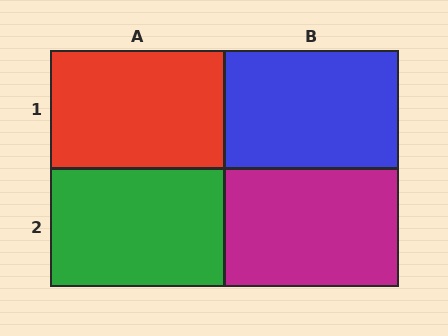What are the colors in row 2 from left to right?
Green, magenta.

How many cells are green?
1 cell is green.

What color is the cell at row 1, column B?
Blue.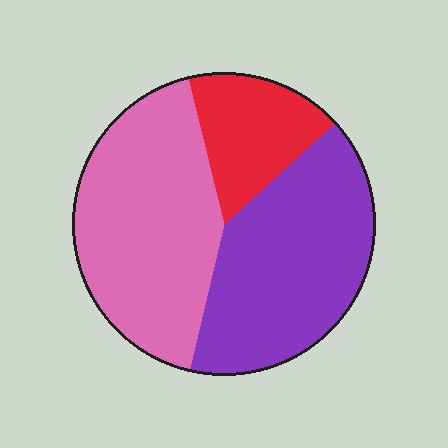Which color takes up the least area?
Red, at roughly 15%.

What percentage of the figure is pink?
Pink takes up about two fifths (2/5) of the figure.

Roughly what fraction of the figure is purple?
Purple takes up about two fifths (2/5) of the figure.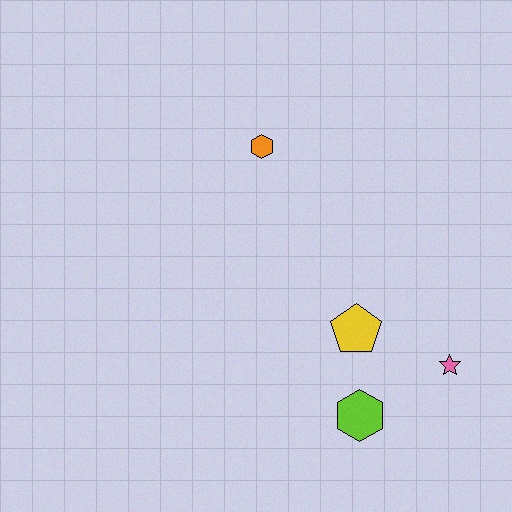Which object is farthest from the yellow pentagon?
The orange hexagon is farthest from the yellow pentagon.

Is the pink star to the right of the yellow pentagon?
Yes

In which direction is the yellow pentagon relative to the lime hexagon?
The yellow pentagon is above the lime hexagon.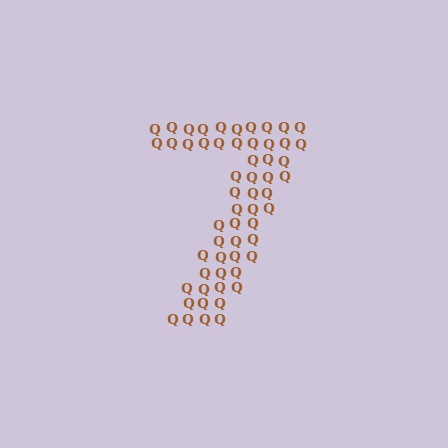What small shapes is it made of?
It is made of small letter Q's.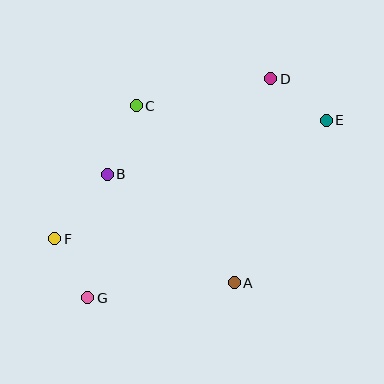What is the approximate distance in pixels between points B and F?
The distance between B and F is approximately 83 pixels.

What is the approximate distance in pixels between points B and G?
The distance between B and G is approximately 125 pixels.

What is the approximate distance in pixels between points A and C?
The distance between A and C is approximately 202 pixels.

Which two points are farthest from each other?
Points E and G are farthest from each other.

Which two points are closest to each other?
Points F and G are closest to each other.